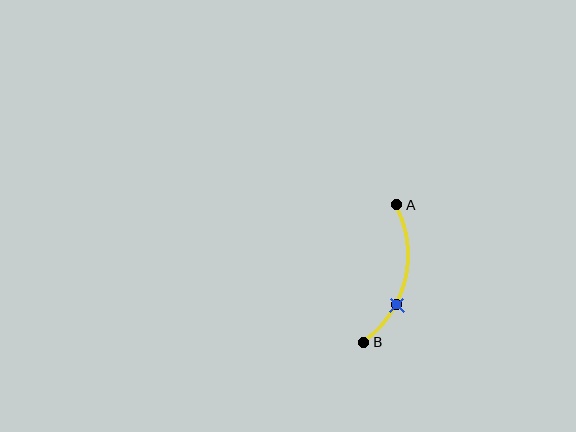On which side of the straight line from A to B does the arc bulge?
The arc bulges to the right of the straight line connecting A and B.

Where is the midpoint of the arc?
The arc midpoint is the point on the curve farthest from the straight line joining A and B. It sits to the right of that line.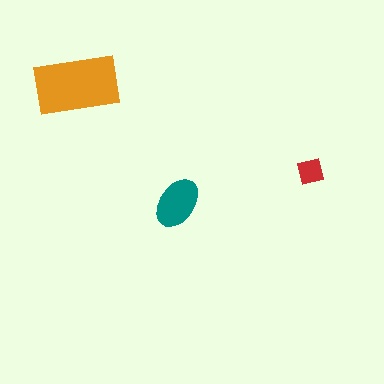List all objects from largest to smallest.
The orange rectangle, the teal ellipse, the red square.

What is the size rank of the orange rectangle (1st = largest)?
1st.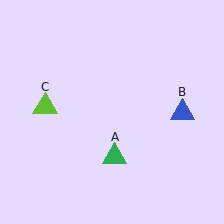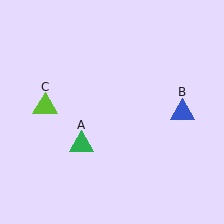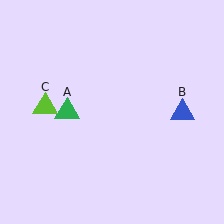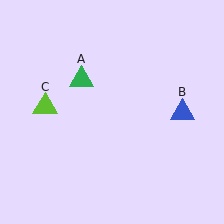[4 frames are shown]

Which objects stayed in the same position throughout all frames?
Blue triangle (object B) and lime triangle (object C) remained stationary.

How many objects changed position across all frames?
1 object changed position: green triangle (object A).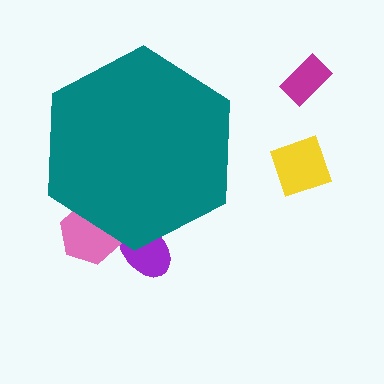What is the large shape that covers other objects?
A teal hexagon.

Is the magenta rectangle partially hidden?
No, the magenta rectangle is fully visible.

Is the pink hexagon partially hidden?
Yes, the pink hexagon is partially hidden behind the teal hexagon.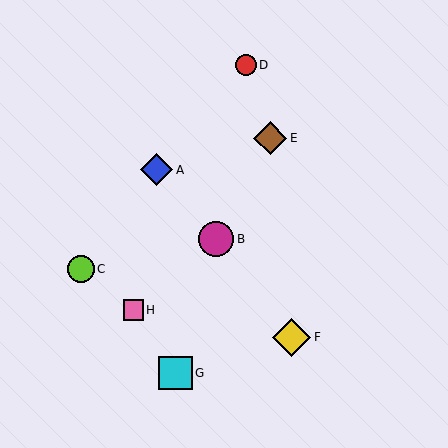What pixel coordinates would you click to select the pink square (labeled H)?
Click at (133, 310) to select the pink square H.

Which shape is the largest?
The yellow diamond (labeled F) is the largest.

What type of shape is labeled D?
Shape D is a red circle.